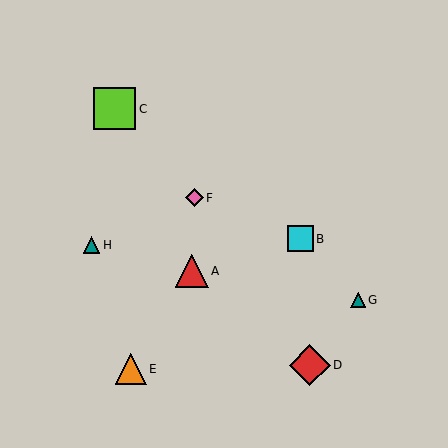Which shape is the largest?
The lime square (labeled C) is the largest.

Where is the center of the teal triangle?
The center of the teal triangle is at (358, 300).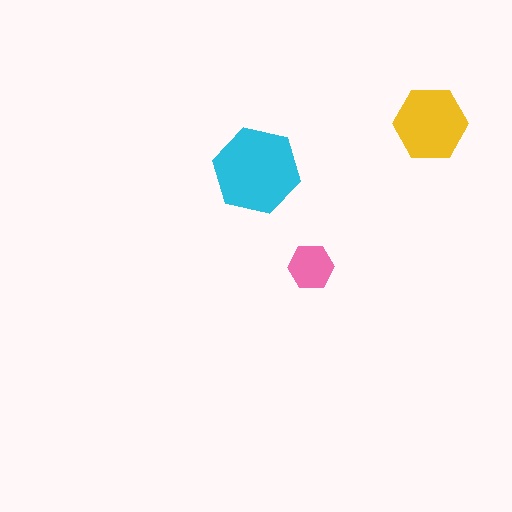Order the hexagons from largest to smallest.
the cyan one, the yellow one, the pink one.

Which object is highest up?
The yellow hexagon is topmost.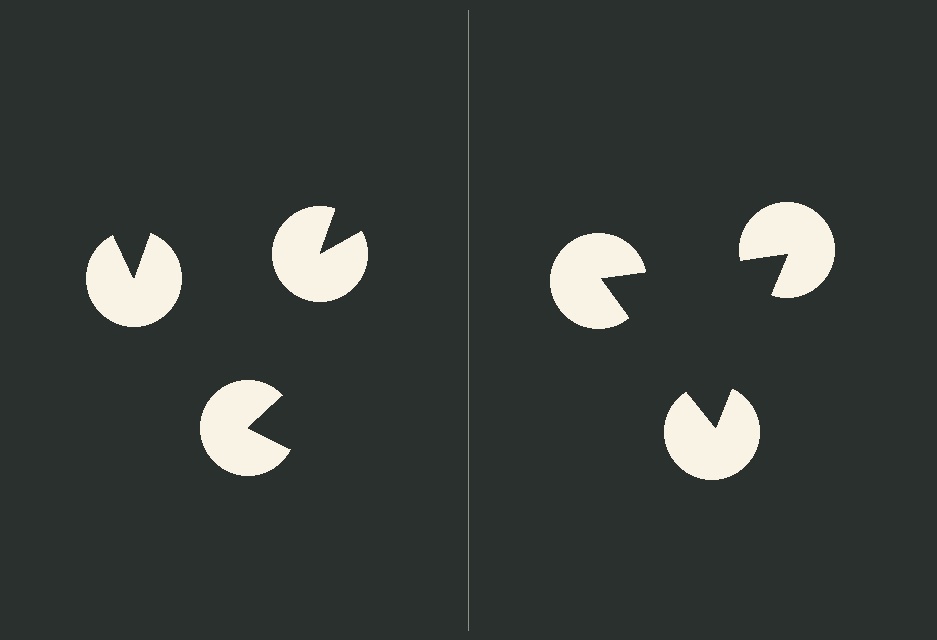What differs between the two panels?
The pac-man discs are positioned identically on both sides; only the wedge orientations differ. On the right they align to a triangle; on the left they are misaligned.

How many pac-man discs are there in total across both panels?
6 — 3 on each side.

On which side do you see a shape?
An illusory triangle appears on the right side. On the left side the wedge cuts are rotated, so no coherent shape forms.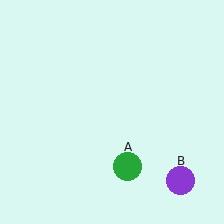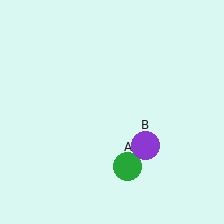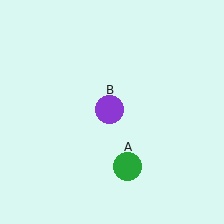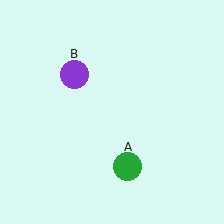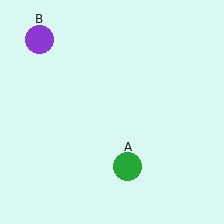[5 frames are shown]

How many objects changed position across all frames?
1 object changed position: purple circle (object B).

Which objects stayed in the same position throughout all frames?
Green circle (object A) remained stationary.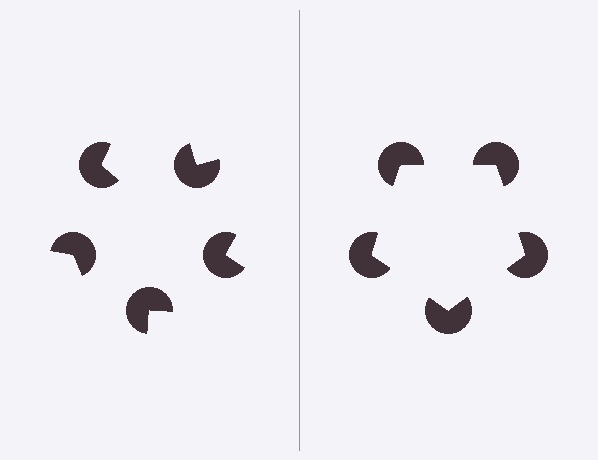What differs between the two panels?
The pac-man discs are positioned identically on both sides; only the wedge orientations differ. On the right they align to a pentagon; on the left they are misaligned.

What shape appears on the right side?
An illusory pentagon.